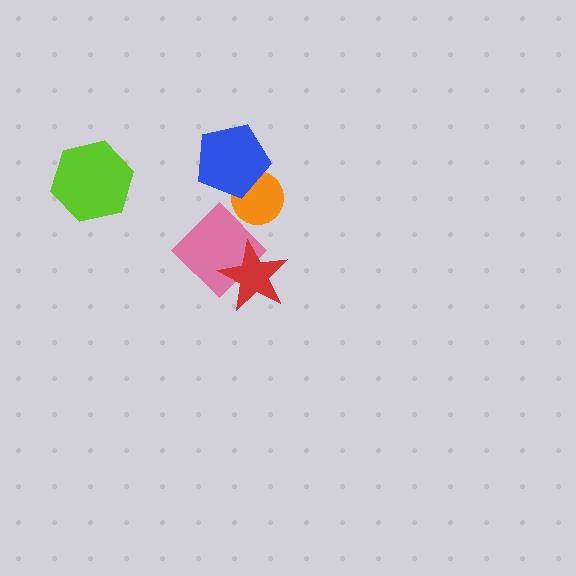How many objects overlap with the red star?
1 object overlaps with the red star.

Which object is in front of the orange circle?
The blue pentagon is in front of the orange circle.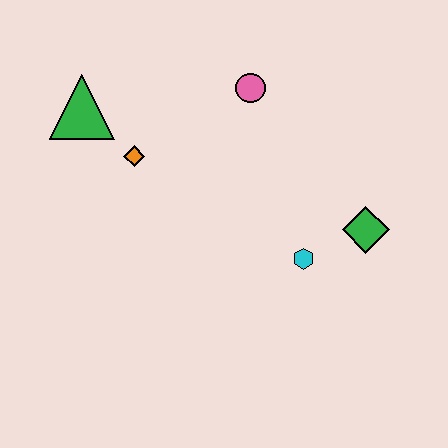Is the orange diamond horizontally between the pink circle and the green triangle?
Yes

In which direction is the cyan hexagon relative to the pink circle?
The cyan hexagon is below the pink circle.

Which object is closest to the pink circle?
The orange diamond is closest to the pink circle.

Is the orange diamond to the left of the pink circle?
Yes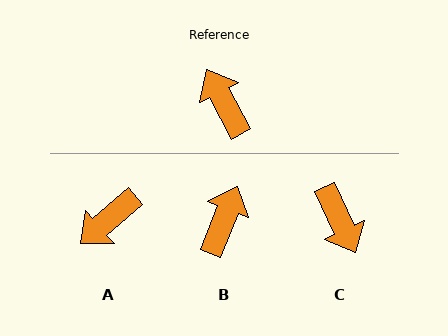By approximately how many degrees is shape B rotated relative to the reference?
Approximately 50 degrees clockwise.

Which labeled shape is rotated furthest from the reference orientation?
C, about 177 degrees away.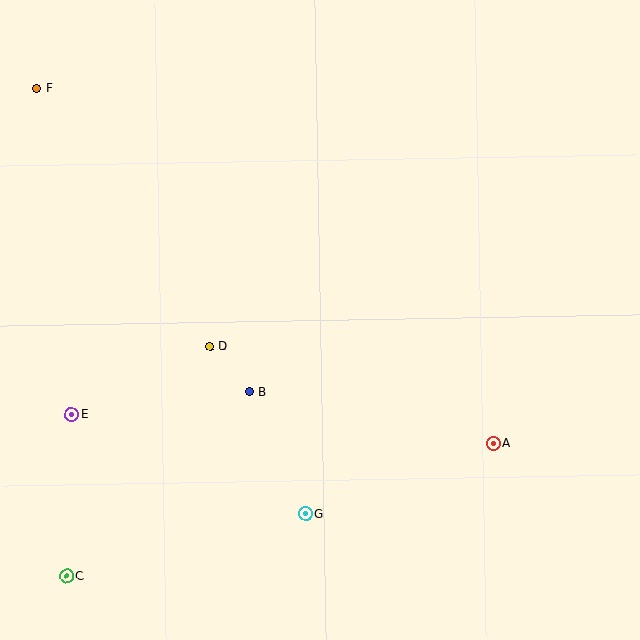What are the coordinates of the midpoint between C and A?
The midpoint between C and A is at (280, 510).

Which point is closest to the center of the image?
Point B at (249, 392) is closest to the center.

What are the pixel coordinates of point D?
Point D is at (210, 346).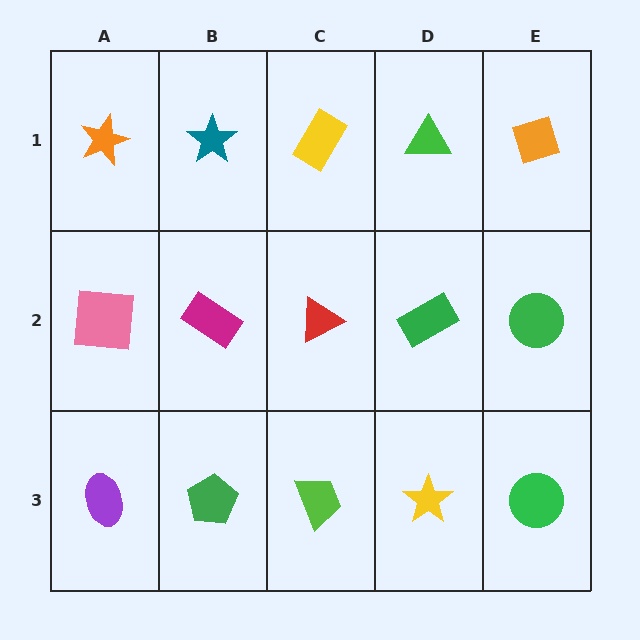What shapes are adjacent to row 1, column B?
A magenta rectangle (row 2, column B), an orange star (row 1, column A), a yellow rectangle (row 1, column C).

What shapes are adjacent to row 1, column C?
A red triangle (row 2, column C), a teal star (row 1, column B), a green triangle (row 1, column D).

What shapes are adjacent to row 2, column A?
An orange star (row 1, column A), a purple ellipse (row 3, column A), a magenta rectangle (row 2, column B).